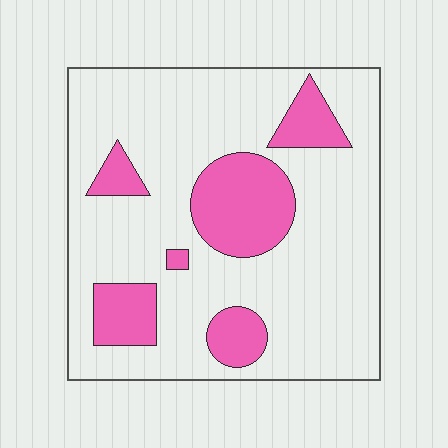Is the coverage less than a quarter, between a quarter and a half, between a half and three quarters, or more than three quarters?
Less than a quarter.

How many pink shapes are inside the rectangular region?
6.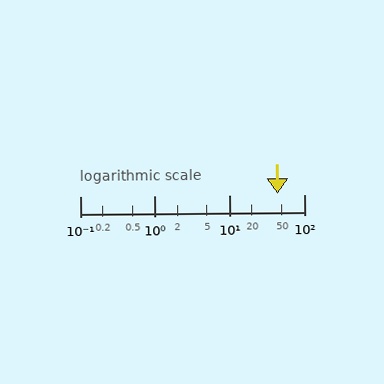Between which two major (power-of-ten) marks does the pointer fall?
The pointer is between 10 and 100.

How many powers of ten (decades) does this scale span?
The scale spans 3 decades, from 0.1 to 100.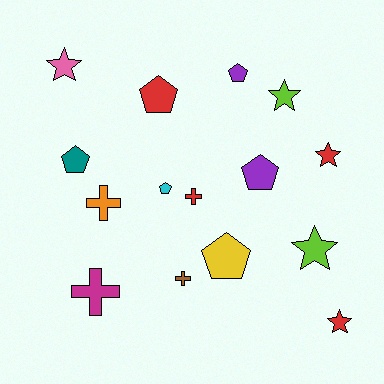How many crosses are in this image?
There are 4 crosses.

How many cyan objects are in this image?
There is 1 cyan object.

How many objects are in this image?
There are 15 objects.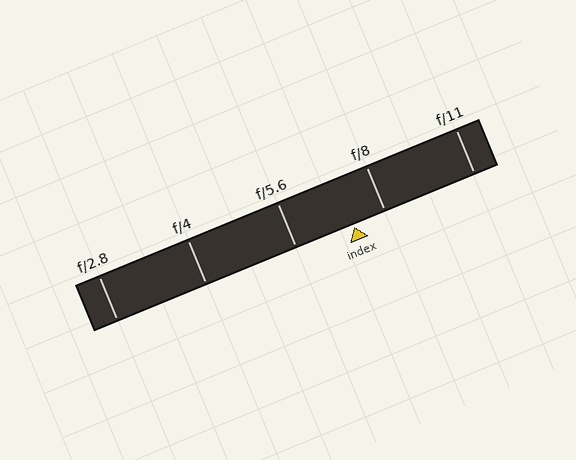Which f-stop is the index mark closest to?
The index mark is closest to f/8.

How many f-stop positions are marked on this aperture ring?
There are 5 f-stop positions marked.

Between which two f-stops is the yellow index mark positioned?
The index mark is between f/5.6 and f/8.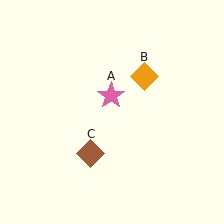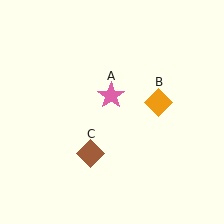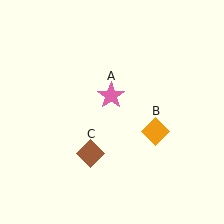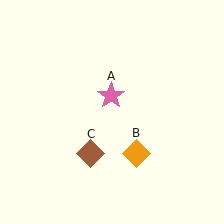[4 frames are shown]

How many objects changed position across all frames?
1 object changed position: orange diamond (object B).